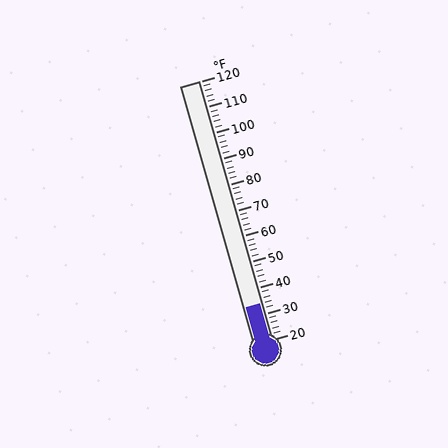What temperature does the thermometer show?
The thermometer shows approximately 34°F.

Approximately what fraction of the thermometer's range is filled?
The thermometer is filled to approximately 15% of its range.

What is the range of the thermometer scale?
The thermometer scale ranges from 20°F to 120°F.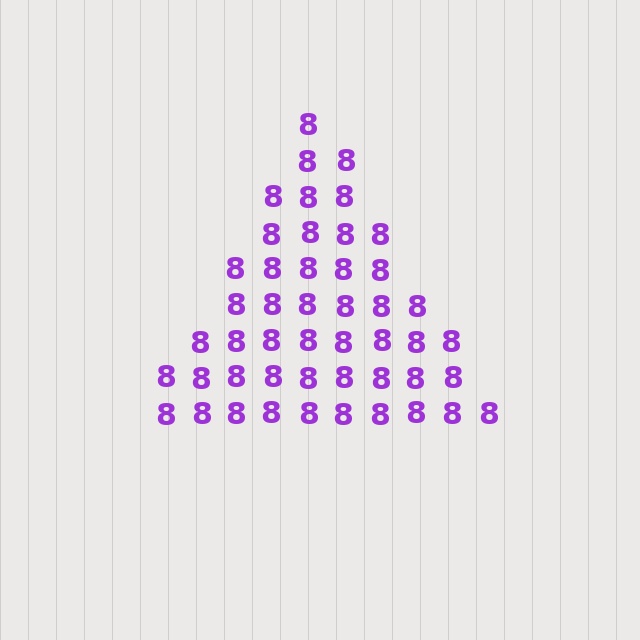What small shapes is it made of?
It is made of small digit 8's.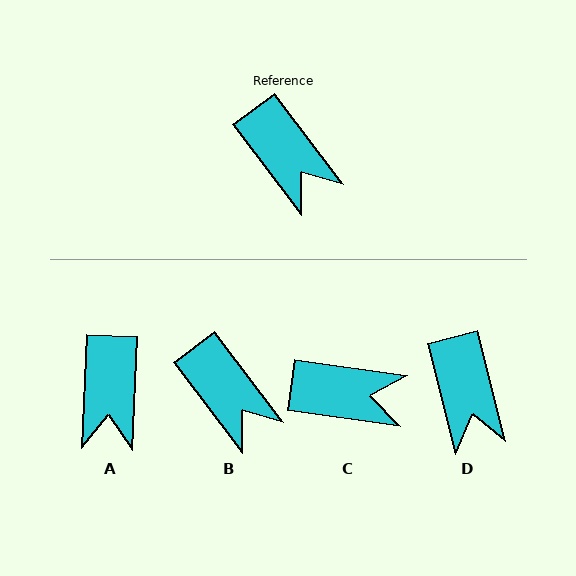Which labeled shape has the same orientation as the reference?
B.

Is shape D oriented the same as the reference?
No, it is off by about 23 degrees.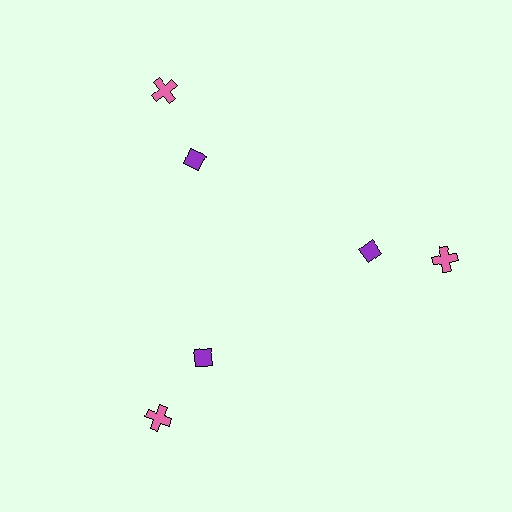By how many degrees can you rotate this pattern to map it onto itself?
The pattern maps onto itself every 120 degrees of rotation.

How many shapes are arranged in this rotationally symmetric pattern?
There are 6 shapes, arranged in 3 groups of 2.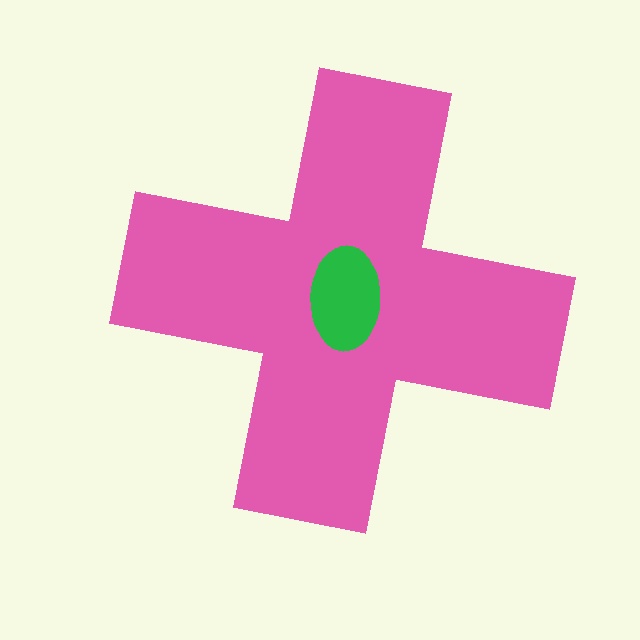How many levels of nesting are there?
2.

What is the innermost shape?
The green ellipse.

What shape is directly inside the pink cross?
The green ellipse.